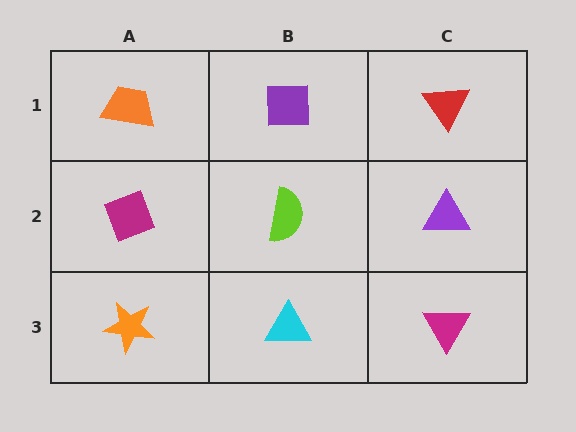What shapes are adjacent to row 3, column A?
A magenta diamond (row 2, column A), a cyan triangle (row 3, column B).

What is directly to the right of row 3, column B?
A magenta triangle.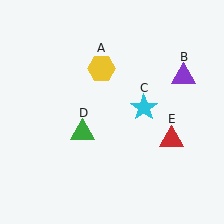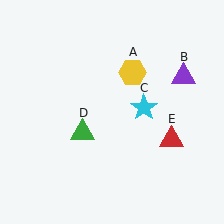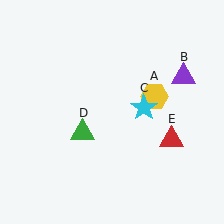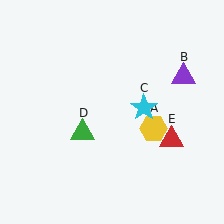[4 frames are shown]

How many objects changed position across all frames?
1 object changed position: yellow hexagon (object A).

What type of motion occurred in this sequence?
The yellow hexagon (object A) rotated clockwise around the center of the scene.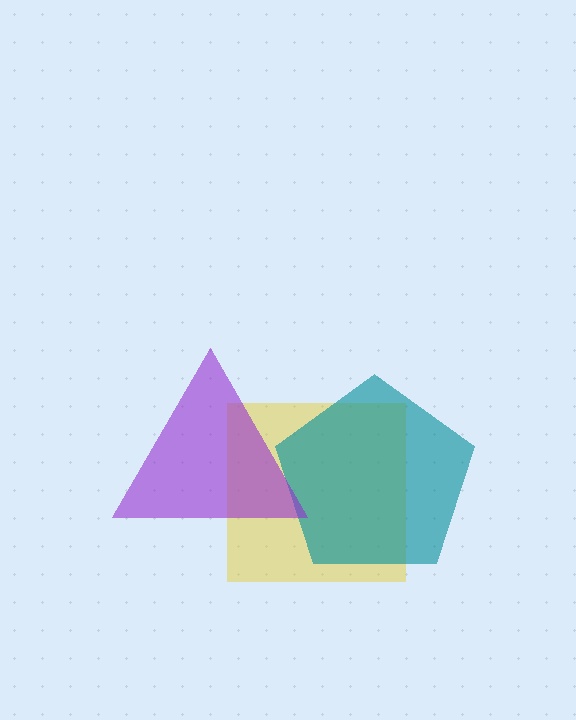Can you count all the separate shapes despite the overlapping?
Yes, there are 3 separate shapes.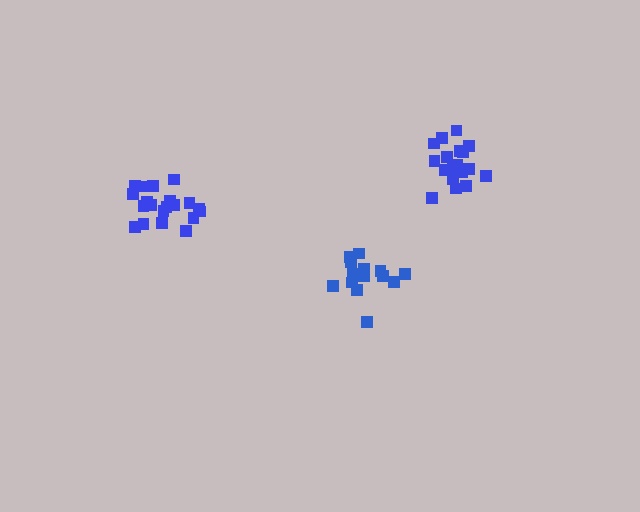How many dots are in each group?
Group 1: 19 dots, Group 2: 20 dots, Group 3: 14 dots (53 total).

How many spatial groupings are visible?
There are 3 spatial groupings.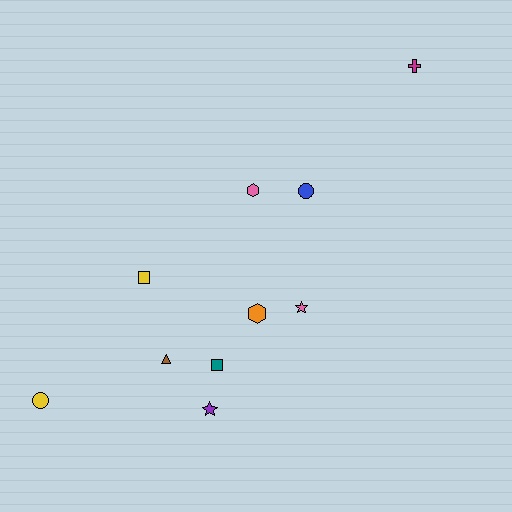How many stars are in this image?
There are 2 stars.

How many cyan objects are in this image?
There are no cyan objects.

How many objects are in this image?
There are 10 objects.